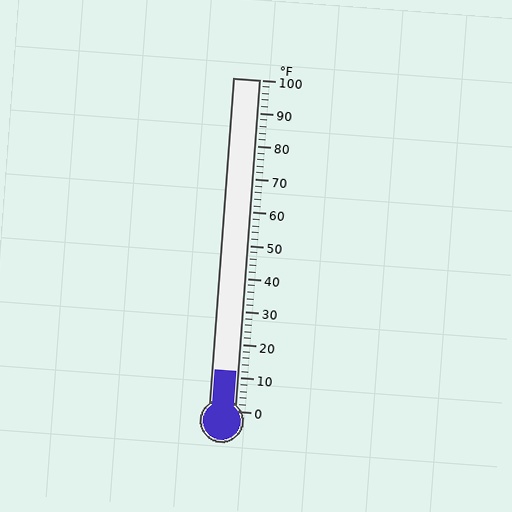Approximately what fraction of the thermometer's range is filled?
The thermometer is filled to approximately 10% of its range.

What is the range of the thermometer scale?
The thermometer scale ranges from 0°F to 100°F.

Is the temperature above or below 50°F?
The temperature is below 50°F.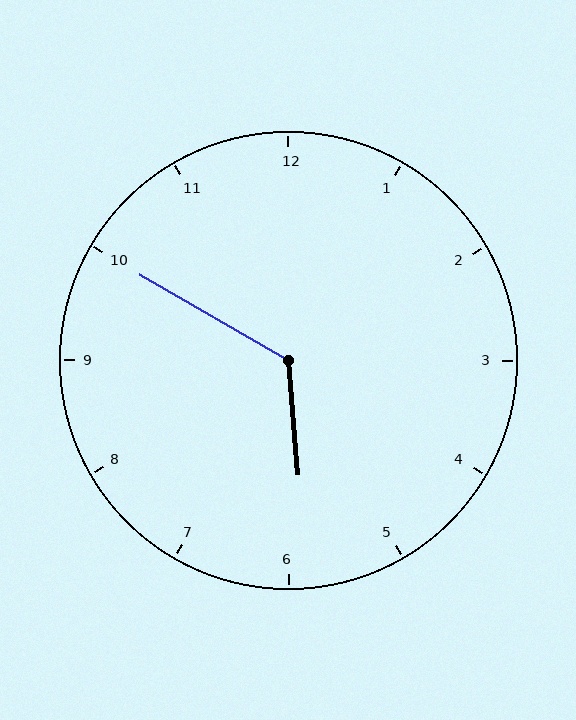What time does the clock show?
5:50.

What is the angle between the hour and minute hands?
Approximately 125 degrees.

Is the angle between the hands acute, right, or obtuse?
It is obtuse.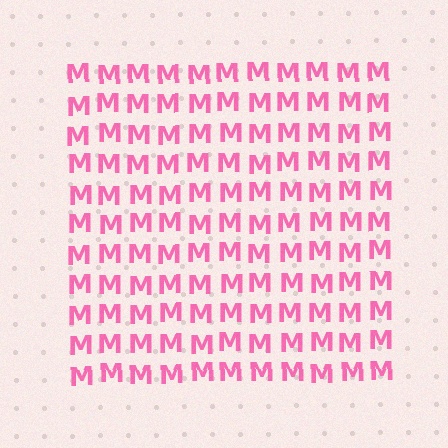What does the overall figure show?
The overall figure shows a square.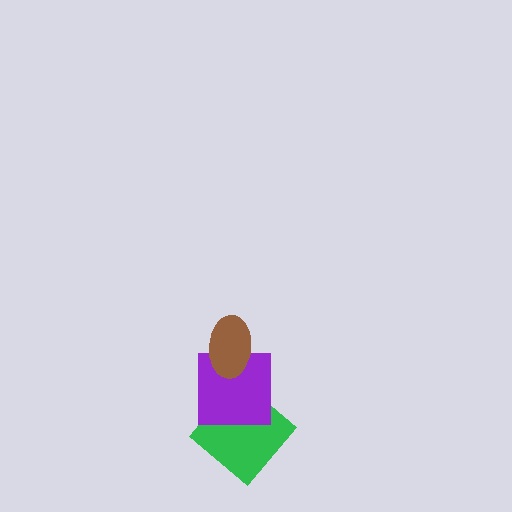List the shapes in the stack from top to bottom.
From top to bottom: the brown ellipse, the purple square, the green diamond.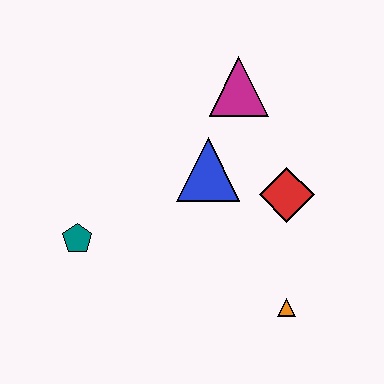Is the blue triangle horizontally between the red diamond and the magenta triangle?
No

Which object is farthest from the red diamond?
The teal pentagon is farthest from the red diamond.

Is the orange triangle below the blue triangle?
Yes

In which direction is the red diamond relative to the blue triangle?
The red diamond is to the right of the blue triangle.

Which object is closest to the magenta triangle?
The blue triangle is closest to the magenta triangle.